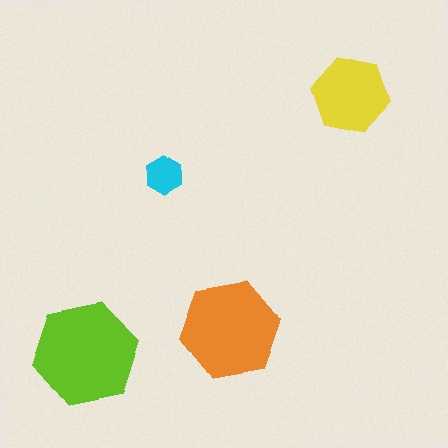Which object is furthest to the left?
The lime hexagon is leftmost.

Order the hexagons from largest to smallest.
the lime one, the orange one, the yellow one, the cyan one.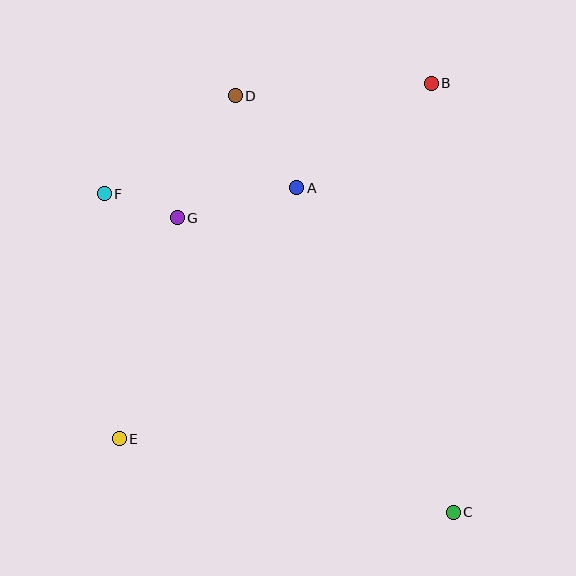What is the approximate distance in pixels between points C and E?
The distance between C and E is approximately 342 pixels.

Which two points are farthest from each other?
Points B and E are farthest from each other.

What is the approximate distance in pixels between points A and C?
The distance between A and C is approximately 361 pixels.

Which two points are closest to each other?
Points F and G are closest to each other.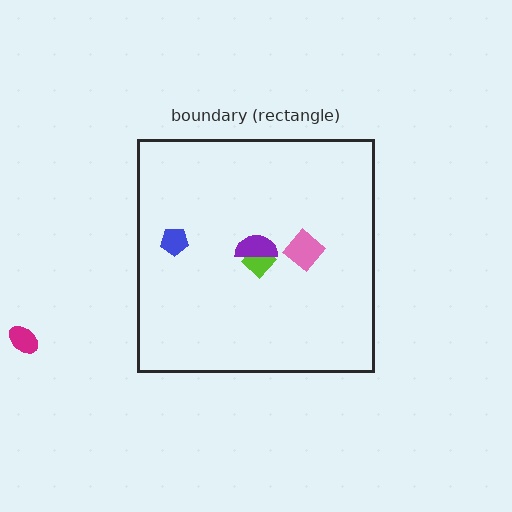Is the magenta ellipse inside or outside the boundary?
Outside.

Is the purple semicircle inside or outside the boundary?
Inside.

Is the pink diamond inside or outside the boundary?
Inside.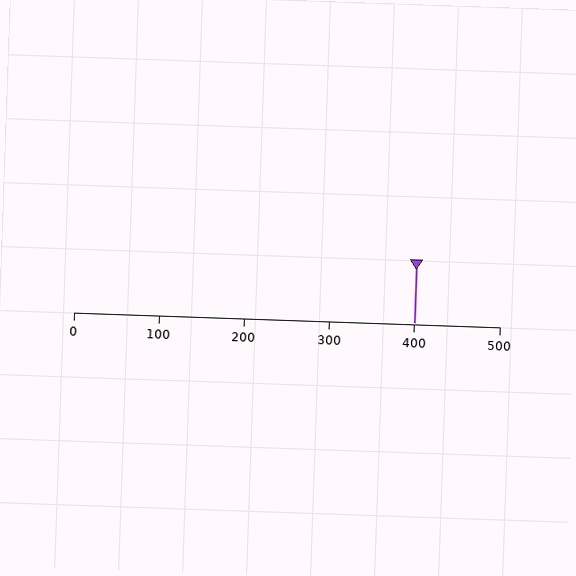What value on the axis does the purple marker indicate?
The marker indicates approximately 400.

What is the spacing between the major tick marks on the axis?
The major ticks are spaced 100 apart.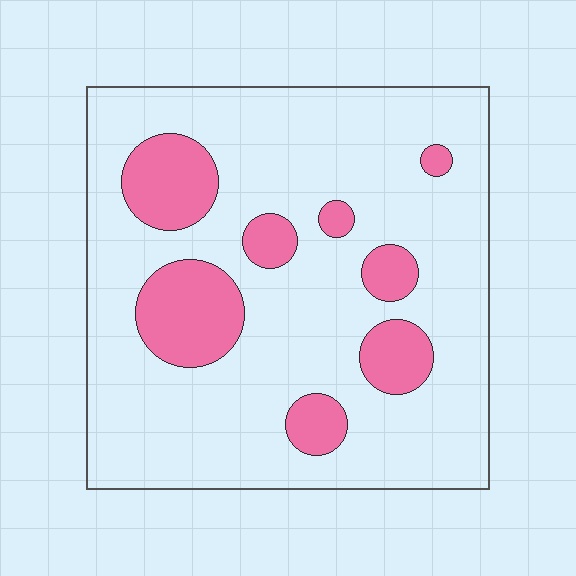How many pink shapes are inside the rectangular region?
8.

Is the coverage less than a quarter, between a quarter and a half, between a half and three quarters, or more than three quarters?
Less than a quarter.